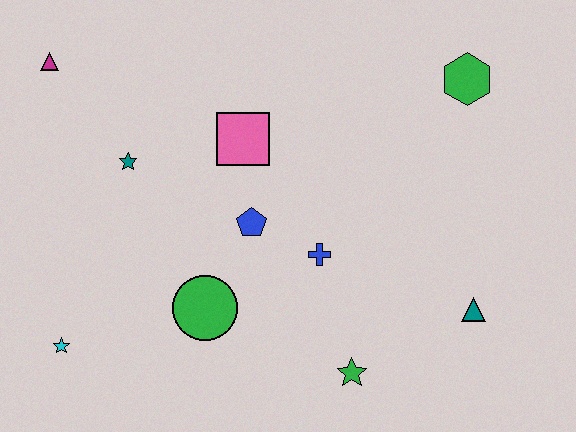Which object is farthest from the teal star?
The teal triangle is farthest from the teal star.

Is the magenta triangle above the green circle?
Yes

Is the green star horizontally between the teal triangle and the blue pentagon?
Yes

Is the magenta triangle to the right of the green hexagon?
No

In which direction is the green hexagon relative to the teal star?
The green hexagon is to the right of the teal star.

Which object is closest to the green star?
The blue cross is closest to the green star.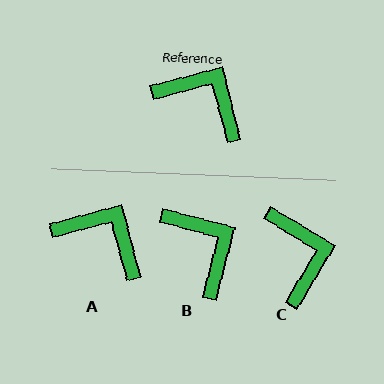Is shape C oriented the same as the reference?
No, it is off by about 45 degrees.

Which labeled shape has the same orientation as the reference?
A.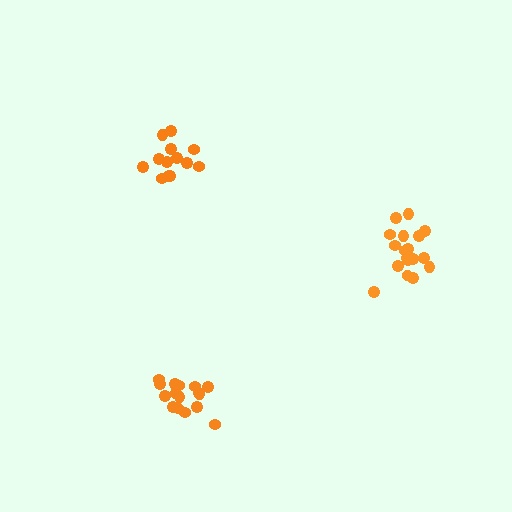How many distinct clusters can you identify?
There are 3 distinct clusters.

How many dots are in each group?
Group 1: 13 dots, Group 2: 18 dots, Group 3: 16 dots (47 total).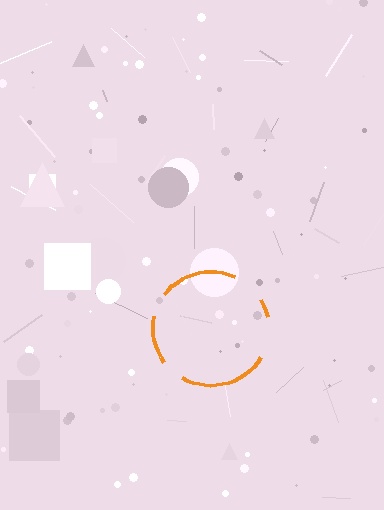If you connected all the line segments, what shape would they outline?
They would outline a circle.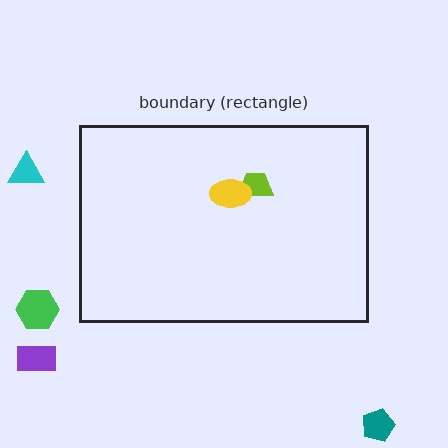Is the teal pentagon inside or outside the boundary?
Outside.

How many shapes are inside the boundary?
2 inside, 4 outside.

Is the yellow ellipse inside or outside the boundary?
Inside.